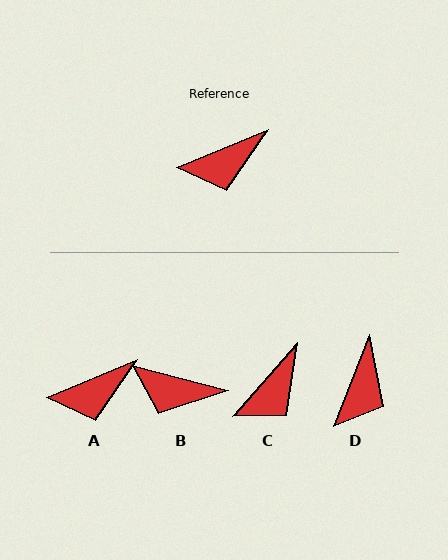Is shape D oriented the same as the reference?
No, it is off by about 46 degrees.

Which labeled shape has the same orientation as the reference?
A.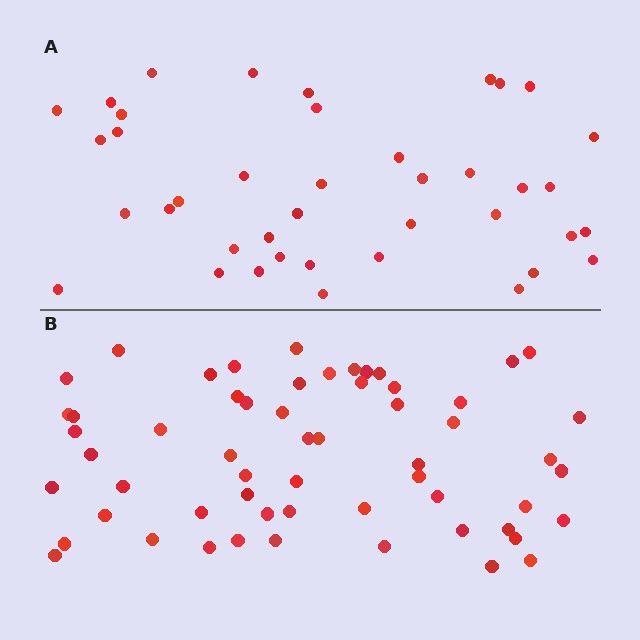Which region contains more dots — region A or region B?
Region B (the bottom region) has more dots.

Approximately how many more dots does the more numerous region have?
Region B has approximately 20 more dots than region A.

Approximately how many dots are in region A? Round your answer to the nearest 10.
About 40 dots.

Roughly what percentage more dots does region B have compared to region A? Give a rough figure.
About 45% more.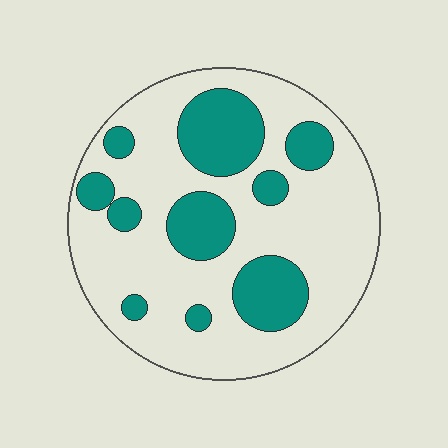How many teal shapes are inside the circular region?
10.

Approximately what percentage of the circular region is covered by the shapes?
Approximately 30%.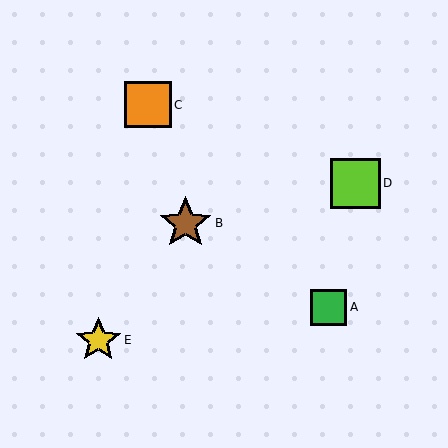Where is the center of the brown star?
The center of the brown star is at (185, 223).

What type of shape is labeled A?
Shape A is a green square.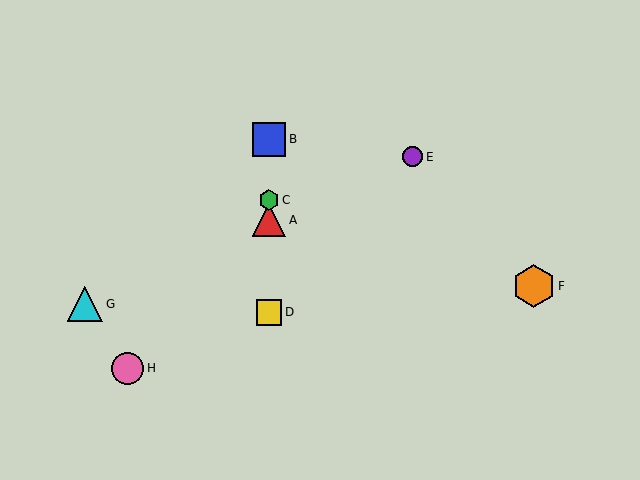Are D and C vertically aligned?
Yes, both are at x≈269.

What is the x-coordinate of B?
Object B is at x≈269.